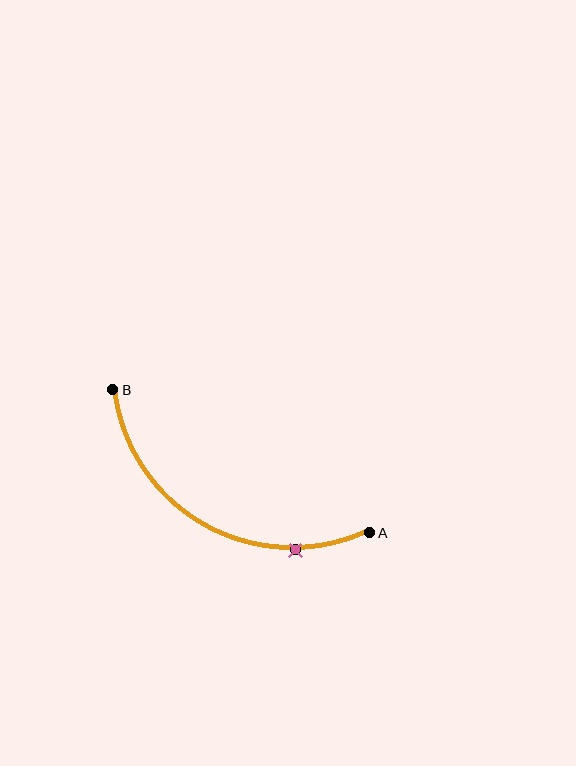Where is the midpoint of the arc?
The arc midpoint is the point on the curve farthest from the straight line joining A and B. It sits below that line.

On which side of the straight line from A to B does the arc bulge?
The arc bulges below the straight line connecting A and B.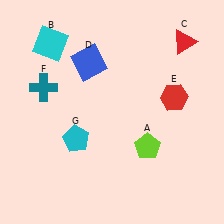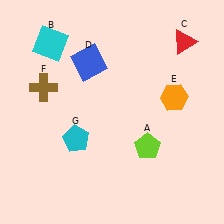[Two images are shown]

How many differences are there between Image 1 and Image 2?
There are 2 differences between the two images.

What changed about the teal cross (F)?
In Image 1, F is teal. In Image 2, it changed to brown.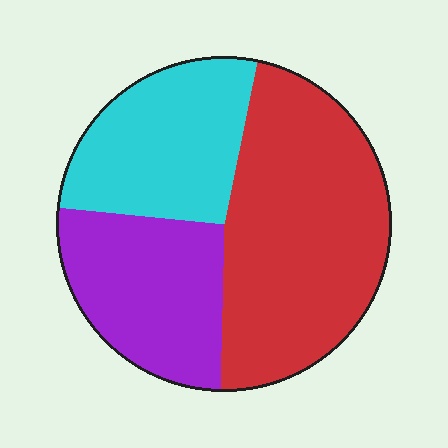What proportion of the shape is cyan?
Cyan covers about 25% of the shape.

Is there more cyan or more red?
Red.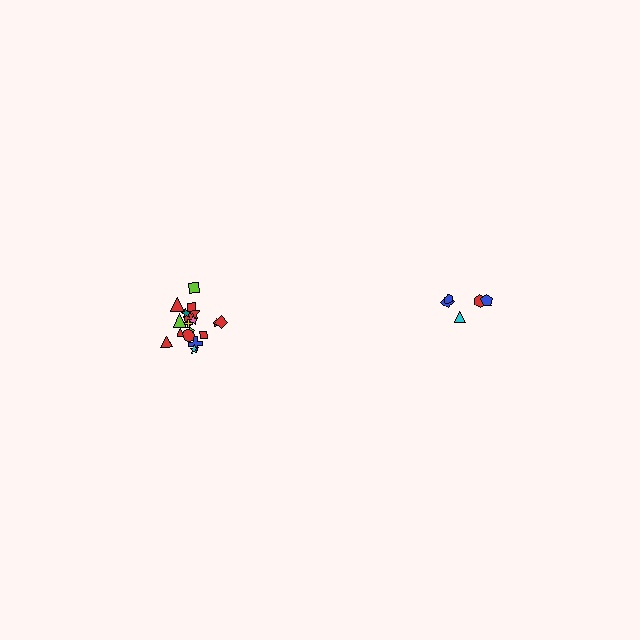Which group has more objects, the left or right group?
The left group.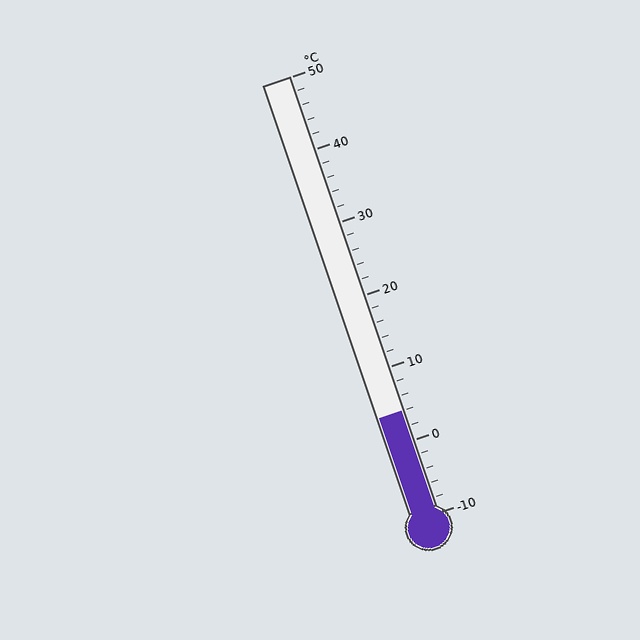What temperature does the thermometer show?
The thermometer shows approximately 4°C.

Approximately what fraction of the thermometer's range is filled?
The thermometer is filled to approximately 25% of its range.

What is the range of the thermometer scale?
The thermometer scale ranges from -10°C to 50°C.